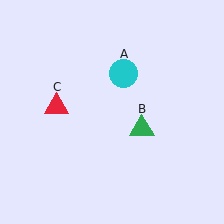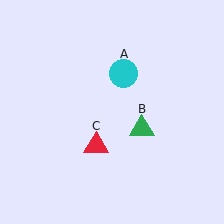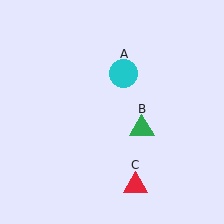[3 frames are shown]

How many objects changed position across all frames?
1 object changed position: red triangle (object C).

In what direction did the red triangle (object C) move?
The red triangle (object C) moved down and to the right.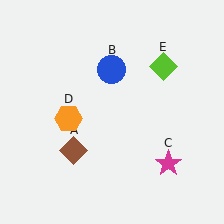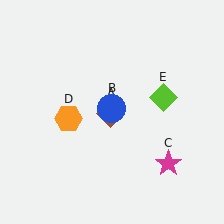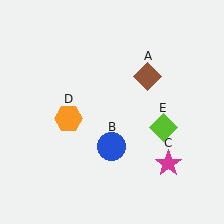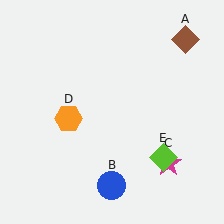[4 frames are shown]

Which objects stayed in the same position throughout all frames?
Magenta star (object C) and orange hexagon (object D) remained stationary.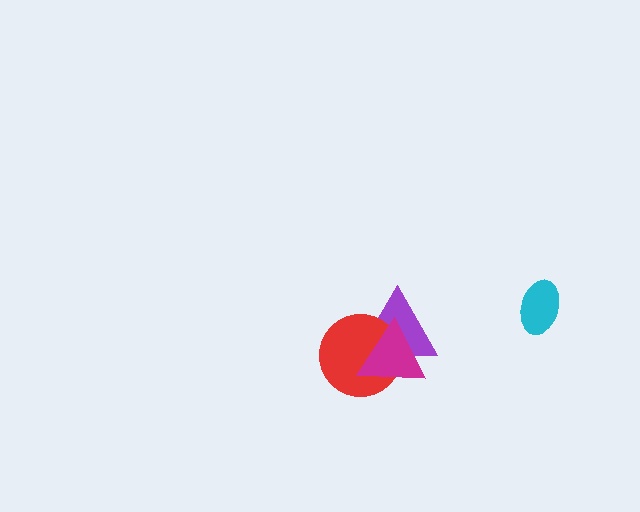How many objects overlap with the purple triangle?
2 objects overlap with the purple triangle.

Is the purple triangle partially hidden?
Yes, it is partially covered by another shape.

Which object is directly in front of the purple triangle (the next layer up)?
The red circle is directly in front of the purple triangle.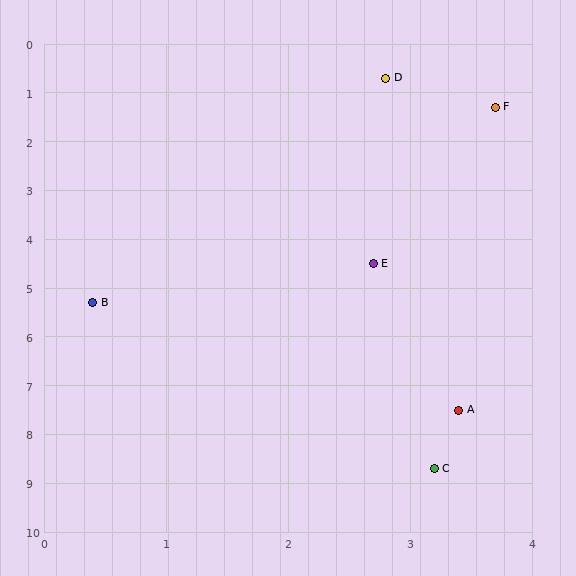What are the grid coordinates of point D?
Point D is at approximately (2.8, 0.7).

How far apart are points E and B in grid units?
Points E and B are about 2.4 grid units apart.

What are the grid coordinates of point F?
Point F is at approximately (3.7, 1.3).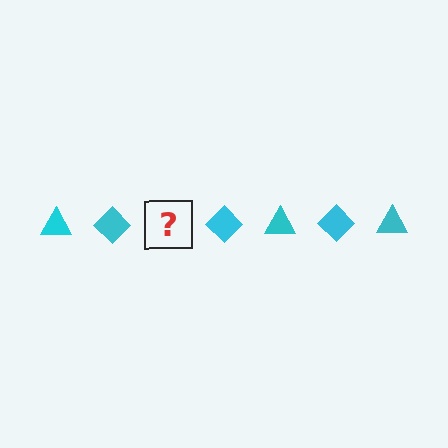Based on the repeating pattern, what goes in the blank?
The blank should be a cyan triangle.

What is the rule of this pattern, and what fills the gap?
The rule is that the pattern cycles through triangle, diamond shapes in cyan. The gap should be filled with a cyan triangle.